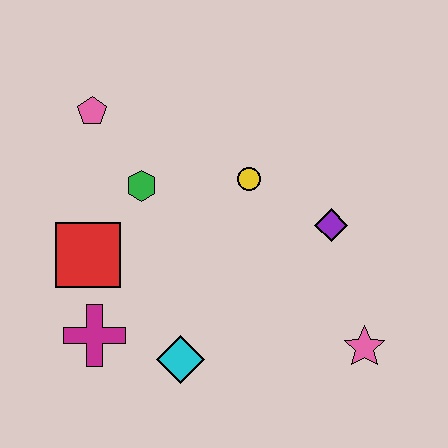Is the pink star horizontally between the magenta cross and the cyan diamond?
No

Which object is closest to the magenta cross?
The red square is closest to the magenta cross.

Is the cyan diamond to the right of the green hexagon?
Yes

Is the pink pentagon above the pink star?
Yes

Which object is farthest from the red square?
The pink star is farthest from the red square.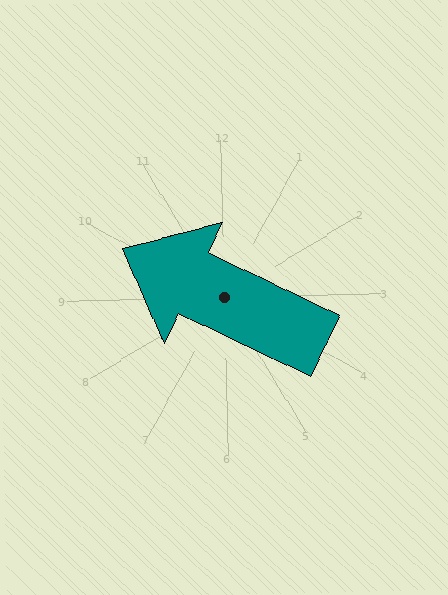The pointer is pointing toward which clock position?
Roughly 10 o'clock.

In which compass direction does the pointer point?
Northwest.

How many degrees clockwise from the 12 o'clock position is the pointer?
Approximately 297 degrees.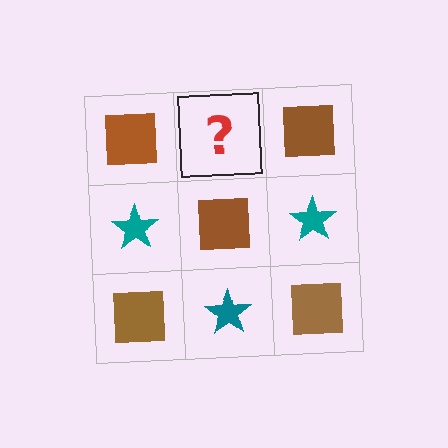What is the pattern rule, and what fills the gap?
The rule is that it alternates brown square and teal star in a checkerboard pattern. The gap should be filled with a teal star.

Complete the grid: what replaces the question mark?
The question mark should be replaced with a teal star.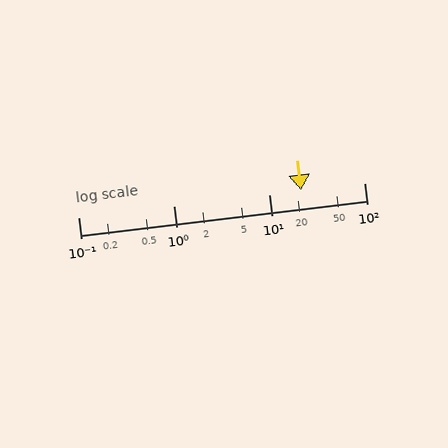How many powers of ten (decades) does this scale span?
The scale spans 3 decades, from 0.1 to 100.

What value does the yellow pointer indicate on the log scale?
The pointer indicates approximately 22.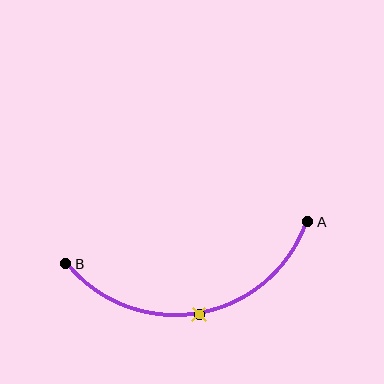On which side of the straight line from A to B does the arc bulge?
The arc bulges below the straight line connecting A and B.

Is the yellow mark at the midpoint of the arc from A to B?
Yes. The yellow mark lies on the arc at equal arc-length from both A and B — it is the arc midpoint.